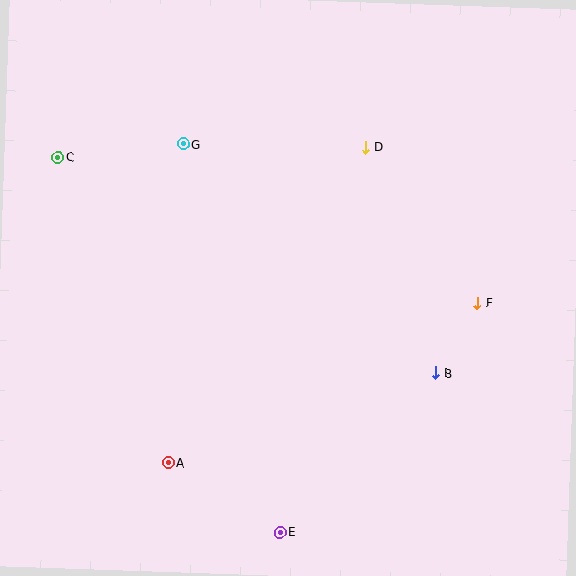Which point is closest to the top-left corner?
Point C is closest to the top-left corner.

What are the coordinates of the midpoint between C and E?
The midpoint between C and E is at (169, 345).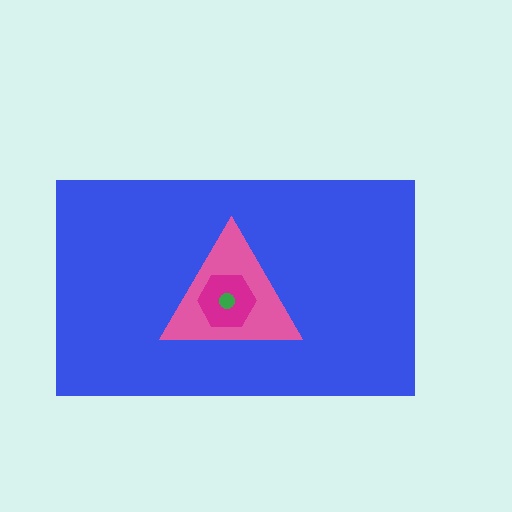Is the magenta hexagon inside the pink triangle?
Yes.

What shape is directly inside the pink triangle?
The magenta hexagon.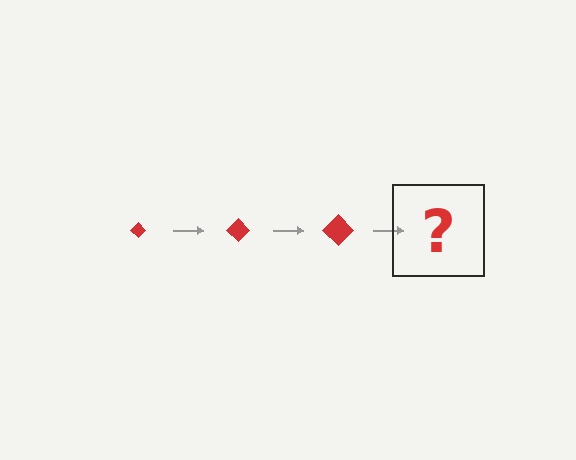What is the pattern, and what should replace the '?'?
The pattern is that the diamond gets progressively larger each step. The '?' should be a red diamond, larger than the previous one.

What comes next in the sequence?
The next element should be a red diamond, larger than the previous one.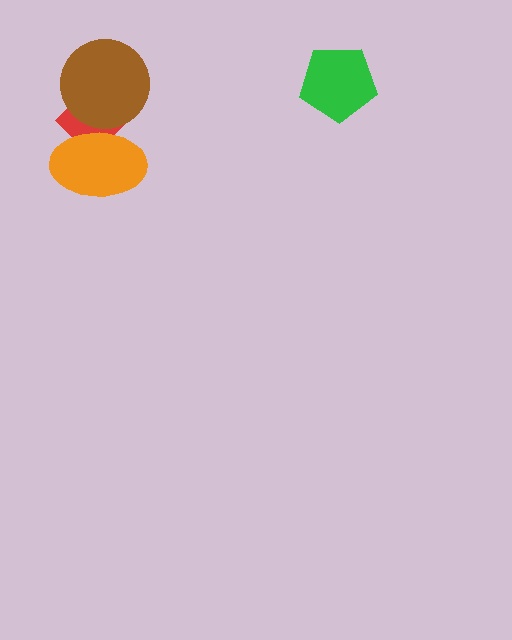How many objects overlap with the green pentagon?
0 objects overlap with the green pentagon.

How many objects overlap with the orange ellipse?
2 objects overlap with the orange ellipse.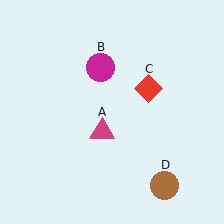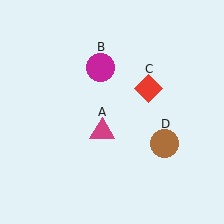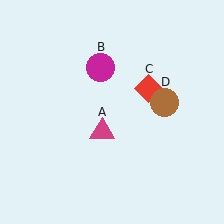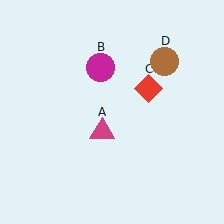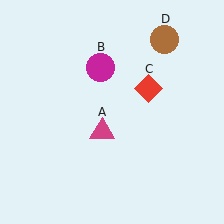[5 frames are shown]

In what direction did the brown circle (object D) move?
The brown circle (object D) moved up.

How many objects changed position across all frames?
1 object changed position: brown circle (object D).